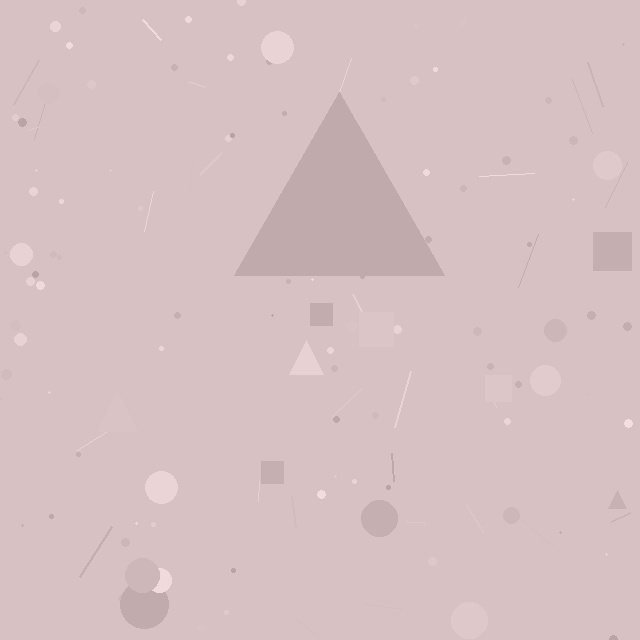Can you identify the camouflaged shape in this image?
The camouflaged shape is a triangle.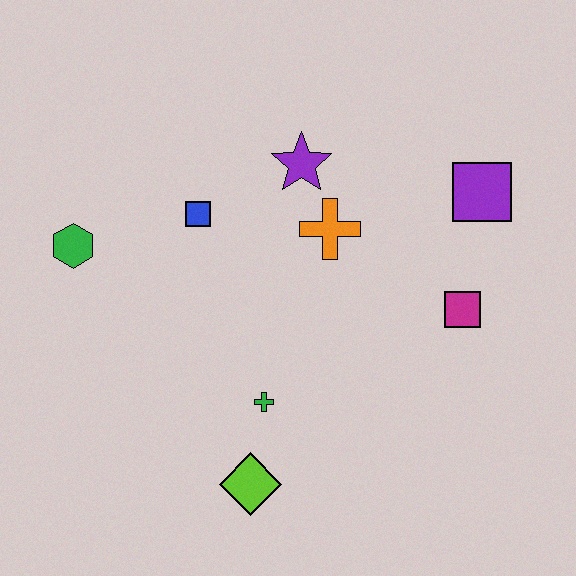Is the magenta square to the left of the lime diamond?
No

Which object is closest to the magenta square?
The purple square is closest to the magenta square.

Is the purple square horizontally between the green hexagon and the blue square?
No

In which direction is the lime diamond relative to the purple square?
The lime diamond is below the purple square.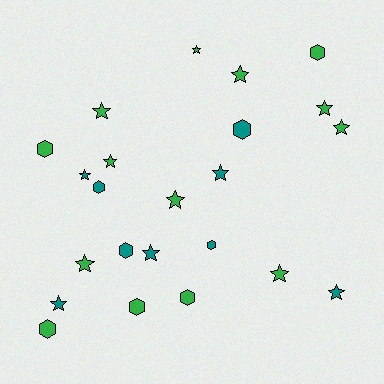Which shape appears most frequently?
Star, with 14 objects.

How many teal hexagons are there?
There are 4 teal hexagons.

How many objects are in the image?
There are 23 objects.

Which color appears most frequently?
Green, with 14 objects.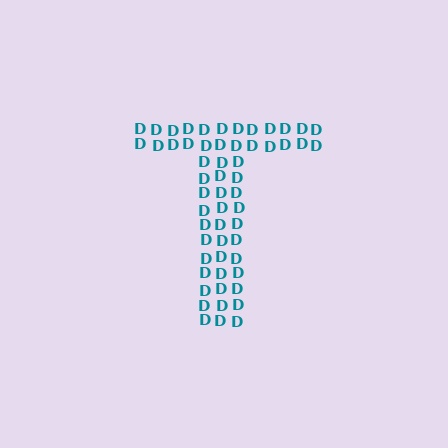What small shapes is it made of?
It is made of small letter D's.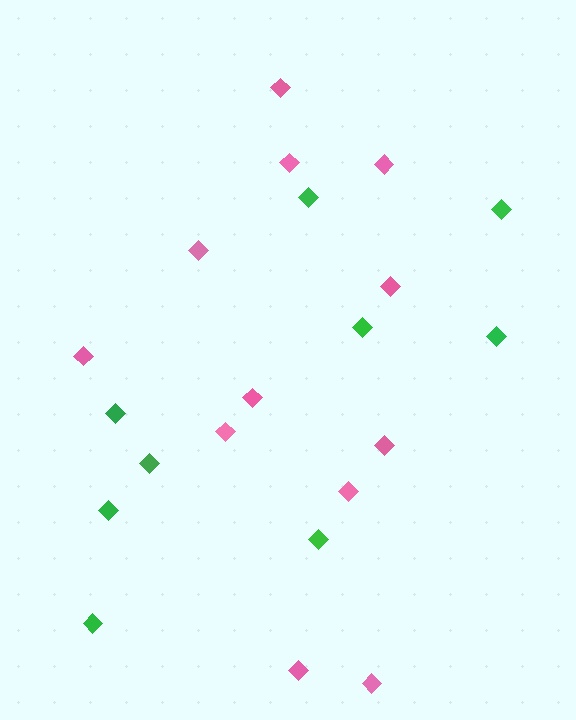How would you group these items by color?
There are 2 groups: one group of pink diamonds (12) and one group of green diamonds (9).